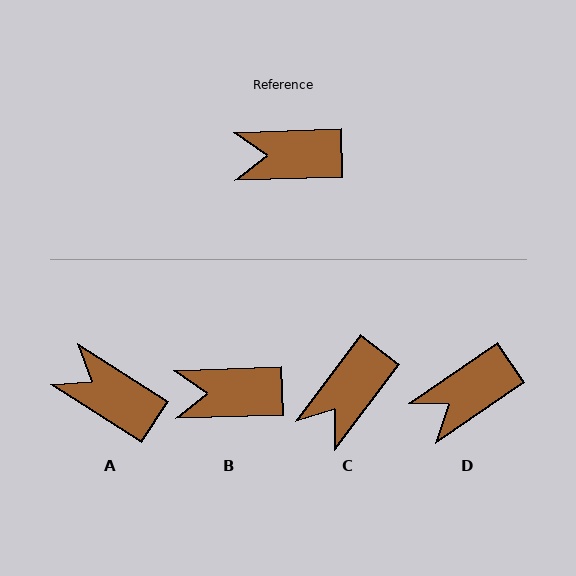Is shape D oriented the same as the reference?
No, it is off by about 33 degrees.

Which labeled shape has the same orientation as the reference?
B.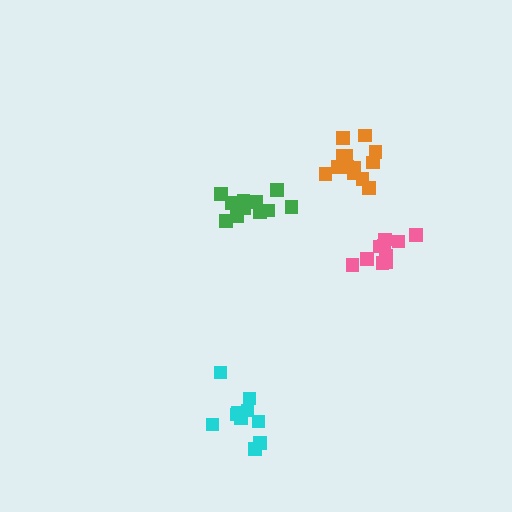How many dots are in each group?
Group 1: 11 dots, Group 2: 13 dots, Group 3: 10 dots, Group 4: 13 dots (47 total).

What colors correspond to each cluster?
The clusters are colored: cyan, orange, pink, green.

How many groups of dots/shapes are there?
There are 4 groups.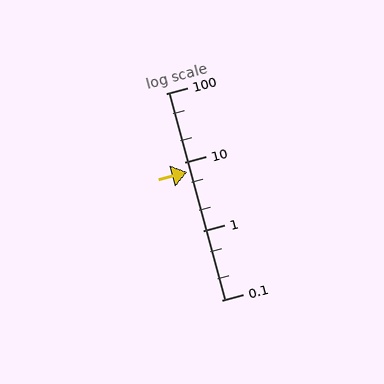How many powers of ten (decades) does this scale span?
The scale spans 3 decades, from 0.1 to 100.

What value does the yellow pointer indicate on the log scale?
The pointer indicates approximately 7.1.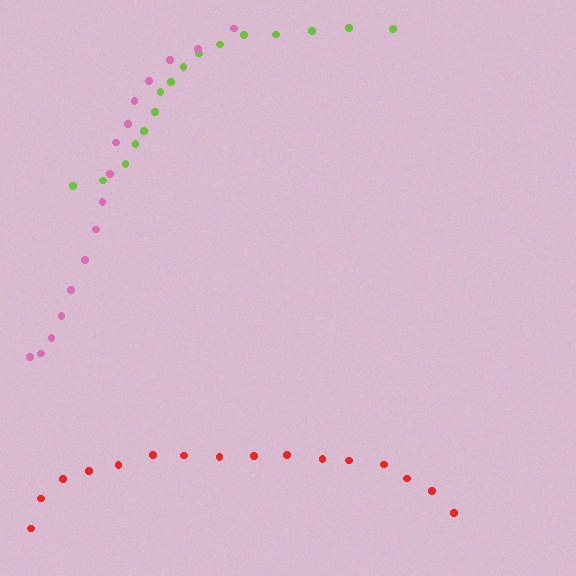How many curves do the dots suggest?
There are 3 distinct paths.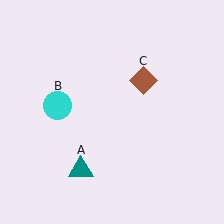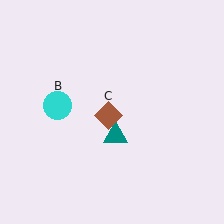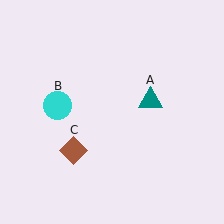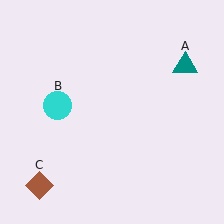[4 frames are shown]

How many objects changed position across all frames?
2 objects changed position: teal triangle (object A), brown diamond (object C).